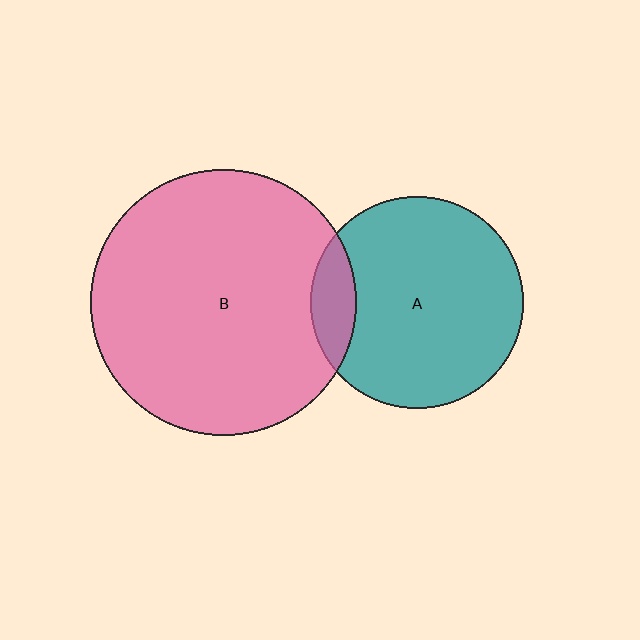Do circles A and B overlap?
Yes.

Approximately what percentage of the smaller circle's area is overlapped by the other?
Approximately 10%.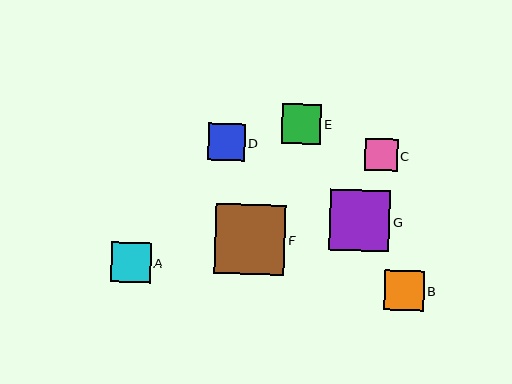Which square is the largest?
Square F is the largest with a size of approximately 70 pixels.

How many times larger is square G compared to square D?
Square G is approximately 1.6 times the size of square D.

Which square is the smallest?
Square C is the smallest with a size of approximately 32 pixels.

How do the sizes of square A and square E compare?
Square A and square E are approximately the same size.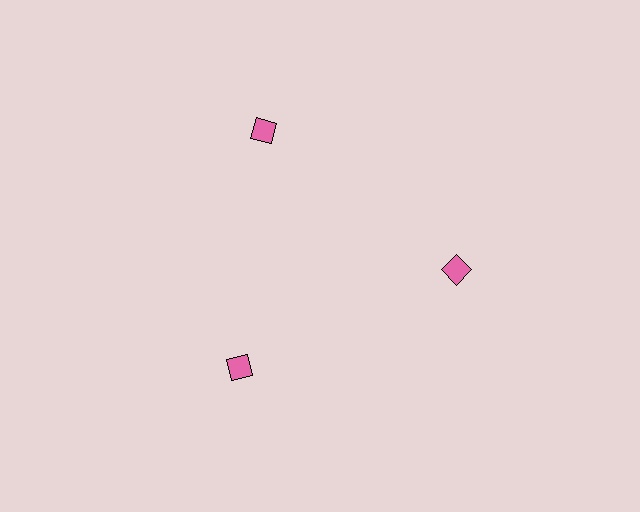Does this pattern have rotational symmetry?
Yes, this pattern has 3-fold rotational symmetry. It looks the same after rotating 120 degrees around the center.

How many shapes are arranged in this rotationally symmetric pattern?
There are 3 shapes, arranged in 3 groups of 1.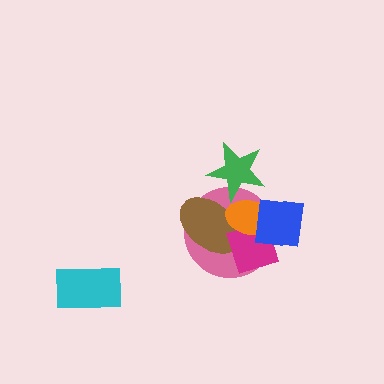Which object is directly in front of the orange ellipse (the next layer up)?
The blue square is directly in front of the orange ellipse.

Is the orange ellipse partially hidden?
Yes, it is partially covered by another shape.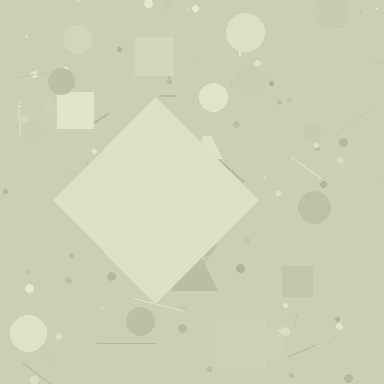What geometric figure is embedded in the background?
A diamond is embedded in the background.